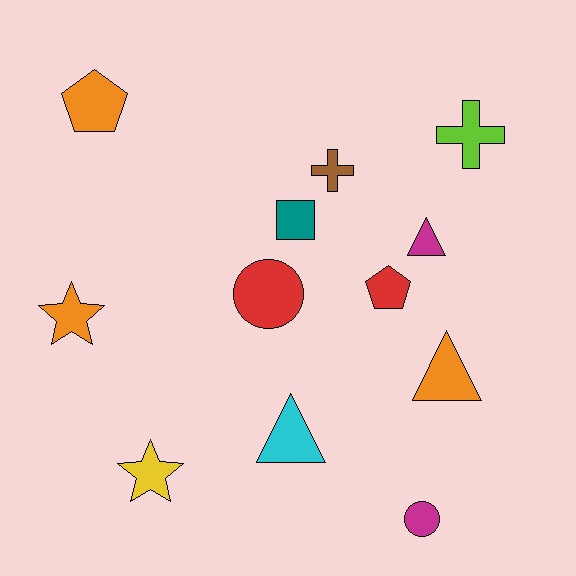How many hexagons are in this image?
There are no hexagons.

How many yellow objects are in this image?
There is 1 yellow object.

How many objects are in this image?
There are 12 objects.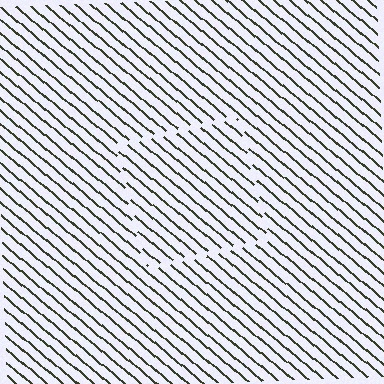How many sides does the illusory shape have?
4 sides — the line-ends trace a square.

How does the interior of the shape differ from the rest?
The interior of the shape contains the same grating, shifted by half a period — the contour is defined by the phase discontinuity where line-ends from the inner and outer gratings abut.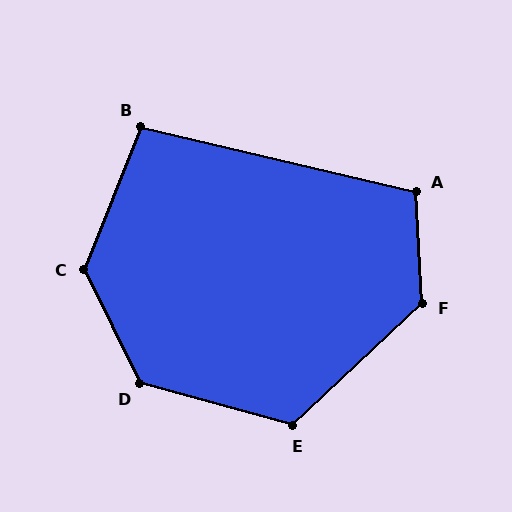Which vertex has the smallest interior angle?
B, at approximately 99 degrees.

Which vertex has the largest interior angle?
C, at approximately 132 degrees.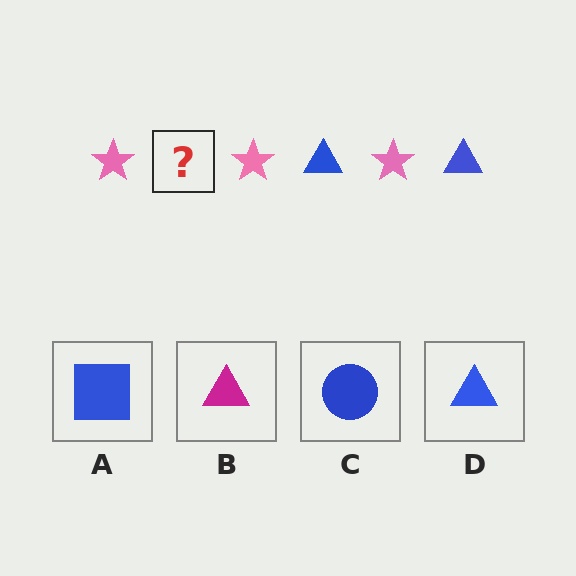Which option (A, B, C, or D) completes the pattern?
D.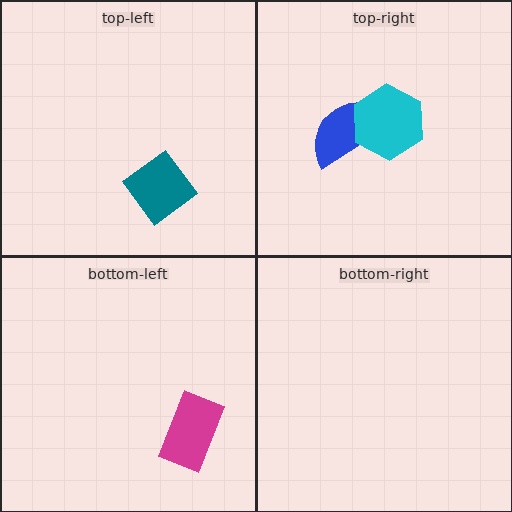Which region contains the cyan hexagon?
The top-right region.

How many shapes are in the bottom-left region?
1.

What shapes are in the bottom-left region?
The magenta rectangle.